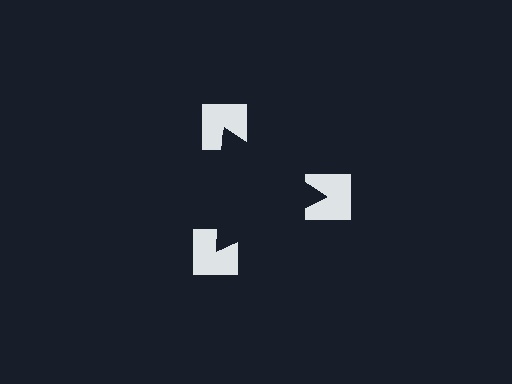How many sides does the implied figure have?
3 sides.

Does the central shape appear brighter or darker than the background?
It typically appears slightly darker than the background, even though no actual brightness change is drawn.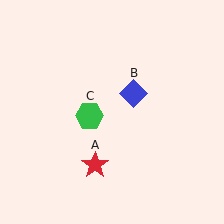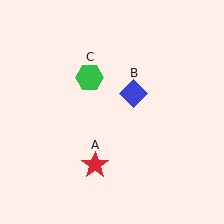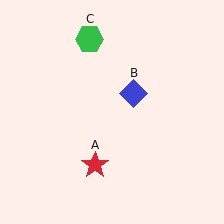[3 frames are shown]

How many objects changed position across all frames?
1 object changed position: green hexagon (object C).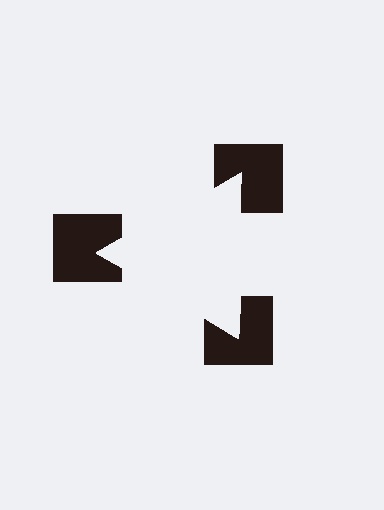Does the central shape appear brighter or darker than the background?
It typically appears slightly brighter than the background, even though no actual brightness change is drawn.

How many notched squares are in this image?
There are 3 — one at each vertex of the illusory triangle.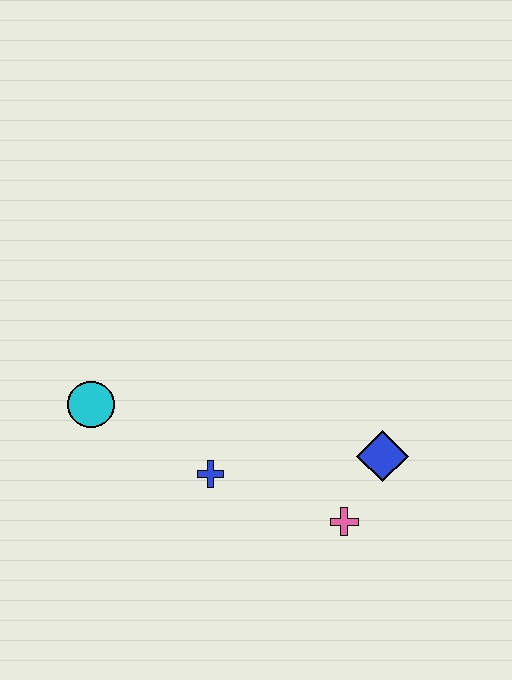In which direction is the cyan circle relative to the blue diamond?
The cyan circle is to the left of the blue diamond.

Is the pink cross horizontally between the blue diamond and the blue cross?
Yes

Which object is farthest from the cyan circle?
The blue diamond is farthest from the cyan circle.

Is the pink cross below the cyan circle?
Yes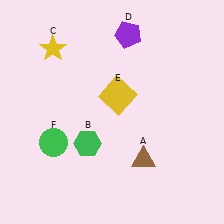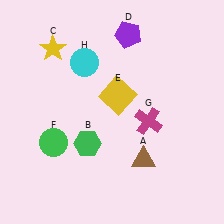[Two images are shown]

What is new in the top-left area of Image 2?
A cyan circle (H) was added in the top-left area of Image 2.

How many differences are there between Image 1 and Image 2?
There are 2 differences between the two images.